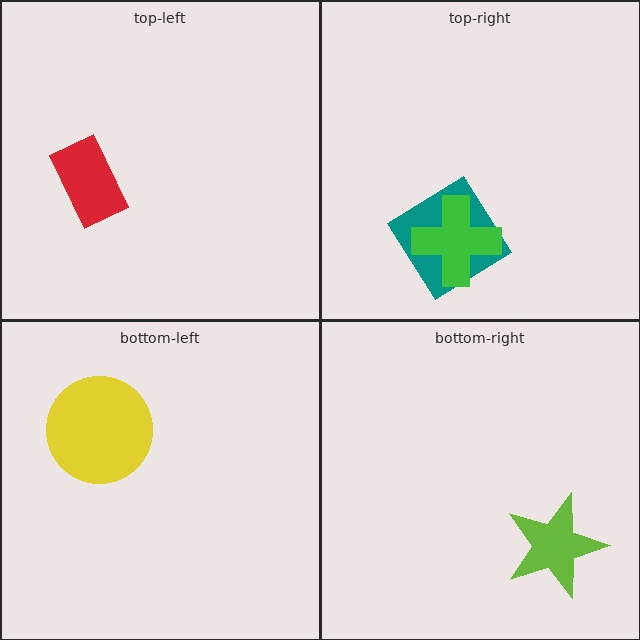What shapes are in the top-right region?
The teal diamond, the green cross.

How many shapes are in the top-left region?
1.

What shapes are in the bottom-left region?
The yellow circle.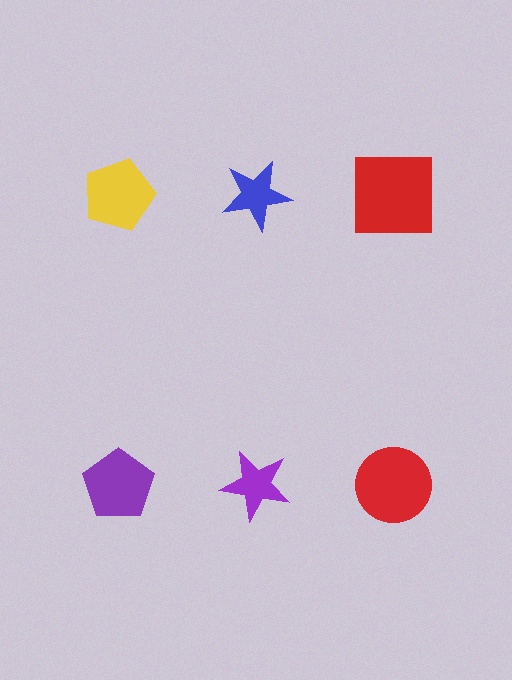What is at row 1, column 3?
A red square.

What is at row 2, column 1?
A purple pentagon.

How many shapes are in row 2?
3 shapes.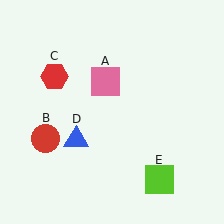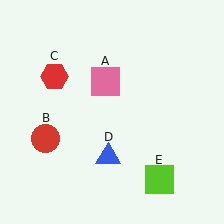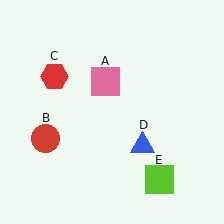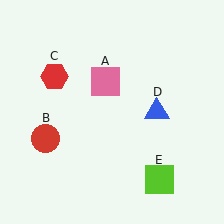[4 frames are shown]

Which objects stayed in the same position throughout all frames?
Pink square (object A) and red circle (object B) and red hexagon (object C) and lime square (object E) remained stationary.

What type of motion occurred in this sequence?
The blue triangle (object D) rotated counterclockwise around the center of the scene.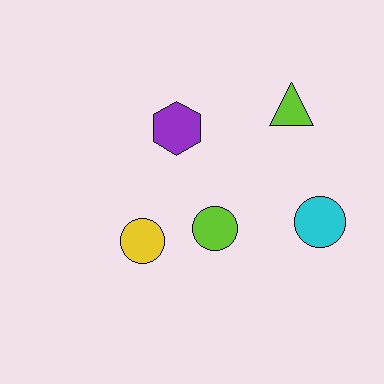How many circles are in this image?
There are 3 circles.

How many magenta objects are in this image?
There are no magenta objects.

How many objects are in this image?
There are 5 objects.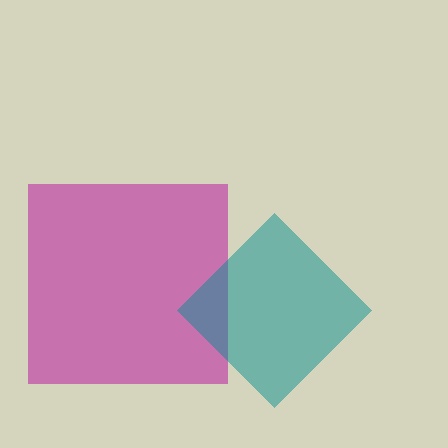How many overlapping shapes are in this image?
There are 2 overlapping shapes in the image.